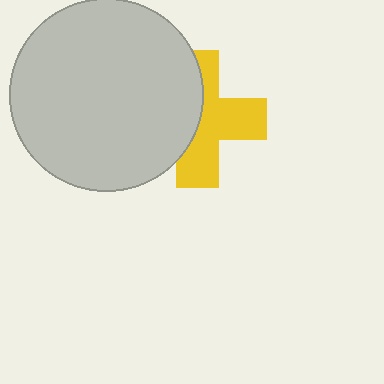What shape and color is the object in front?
The object in front is a light gray circle.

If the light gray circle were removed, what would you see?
You would see the complete yellow cross.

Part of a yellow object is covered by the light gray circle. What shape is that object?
It is a cross.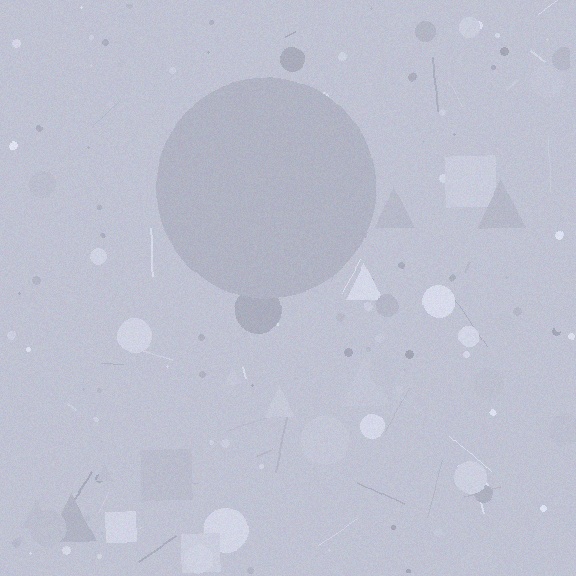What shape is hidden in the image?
A circle is hidden in the image.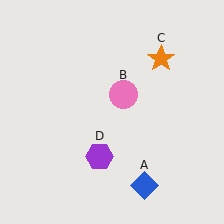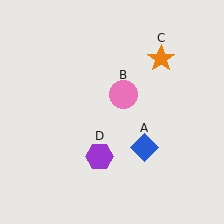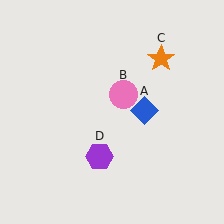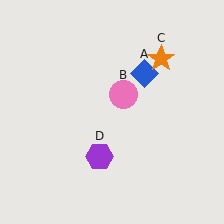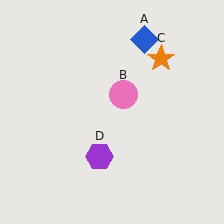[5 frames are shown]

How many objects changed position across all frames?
1 object changed position: blue diamond (object A).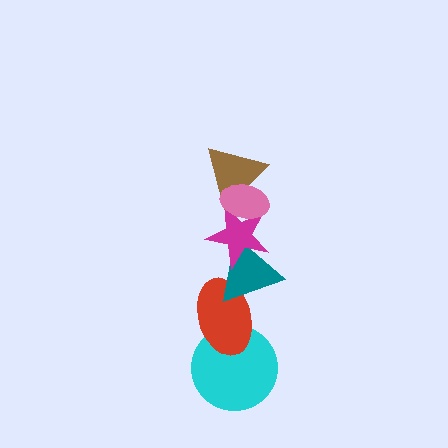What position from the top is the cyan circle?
The cyan circle is 6th from the top.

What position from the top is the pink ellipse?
The pink ellipse is 1st from the top.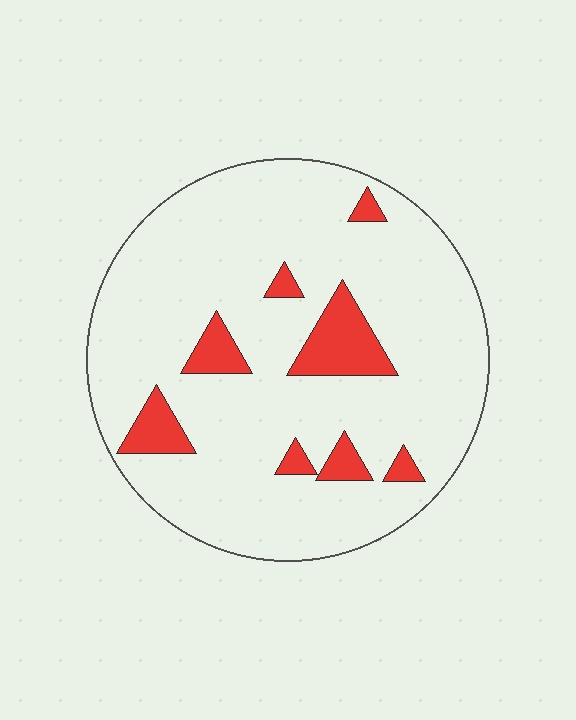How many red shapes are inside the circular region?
8.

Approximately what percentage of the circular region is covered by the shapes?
Approximately 10%.